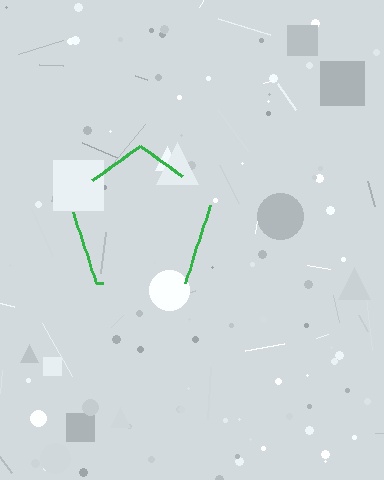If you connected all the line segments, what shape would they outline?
They would outline a pentagon.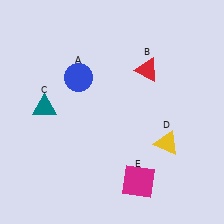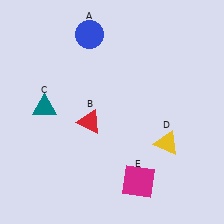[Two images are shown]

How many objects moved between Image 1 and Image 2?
2 objects moved between the two images.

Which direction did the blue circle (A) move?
The blue circle (A) moved up.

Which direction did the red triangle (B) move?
The red triangle (B) moved left.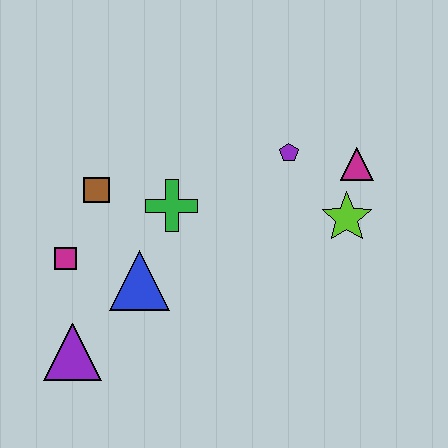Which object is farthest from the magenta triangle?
The purple triangle is farthest from the magenta triangle.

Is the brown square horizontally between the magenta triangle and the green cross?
No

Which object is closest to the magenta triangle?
The lime star is closest to the magenta triangle.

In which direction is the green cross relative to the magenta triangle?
The green cross is to the left of the magenta triangle.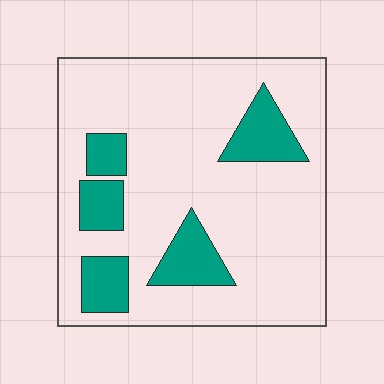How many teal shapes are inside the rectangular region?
5.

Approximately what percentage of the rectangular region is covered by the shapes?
Approximately 20%.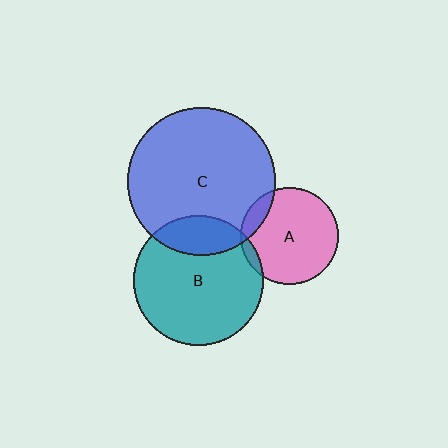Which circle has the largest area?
Circle C (blue).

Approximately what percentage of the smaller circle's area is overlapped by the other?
Approximately 5%.